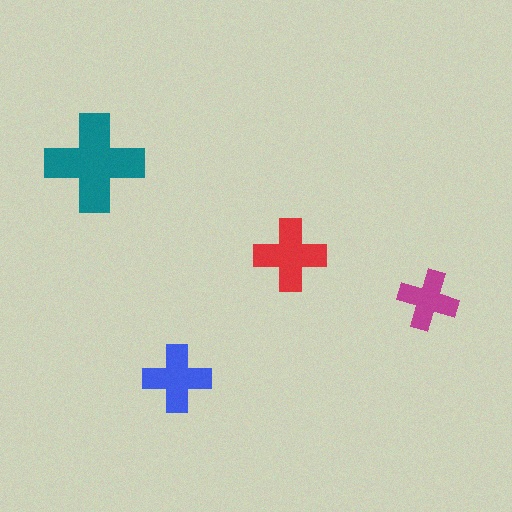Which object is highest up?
The teal cross is topmost.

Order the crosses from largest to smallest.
the teal one, the red one, the blue one, the magenta one.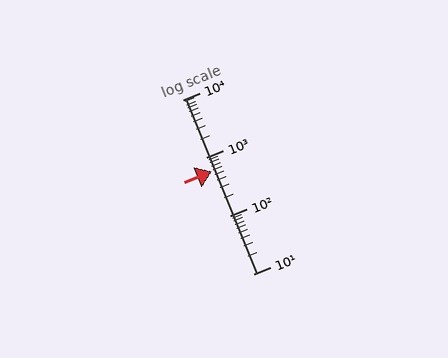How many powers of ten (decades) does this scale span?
The scale spans 3 decades, from 10 to 10000.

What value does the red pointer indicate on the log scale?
The pointer indicates approximately 590.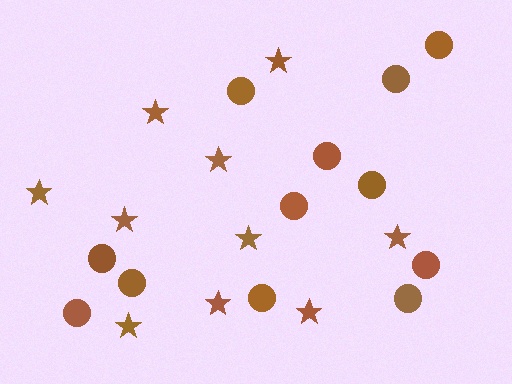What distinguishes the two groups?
There are 2 groups: one group of stars (10) and one group of circles (12).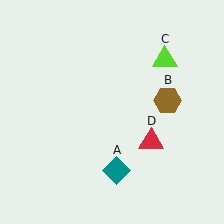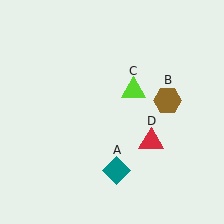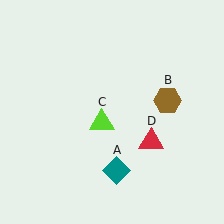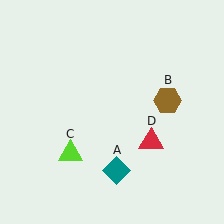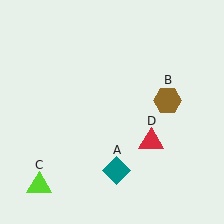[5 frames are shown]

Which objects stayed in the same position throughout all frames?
Teal diamond (object A) and brown hexagon (object B) and red triangle (object D) remained stationary.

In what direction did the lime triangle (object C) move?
The lime triangle (object C) moved down and to the left.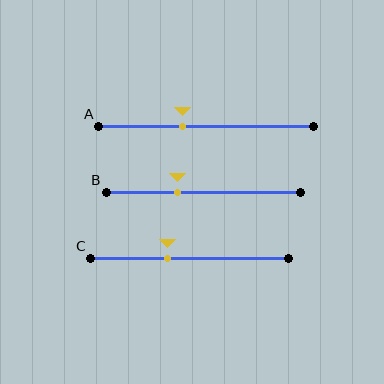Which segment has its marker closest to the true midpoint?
Segment A has its marker closest to the true midpoint.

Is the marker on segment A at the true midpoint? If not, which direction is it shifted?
No, the marker on segment A is shifted to the left by about 11% of the segment length.